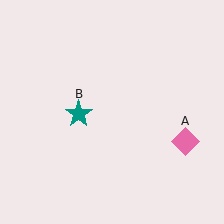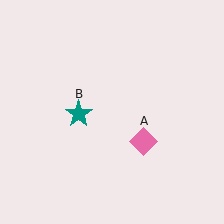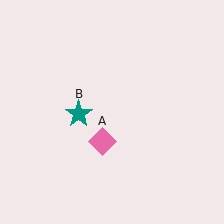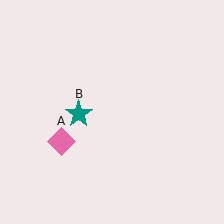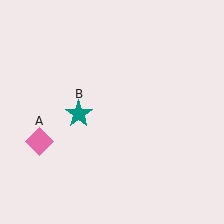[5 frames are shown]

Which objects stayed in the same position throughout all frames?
Teal star (object B) remained stationary.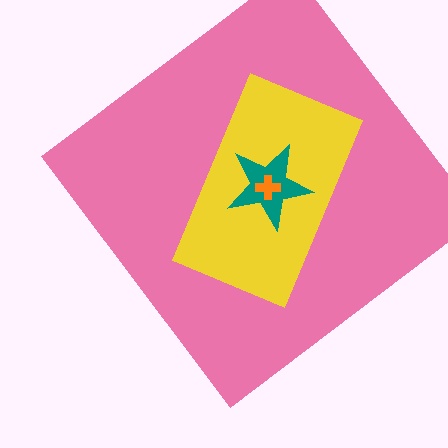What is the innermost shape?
The orange cross.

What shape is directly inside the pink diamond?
The yellow rectangle.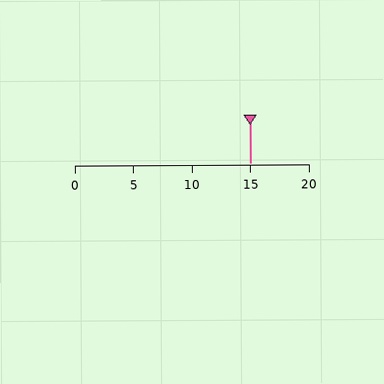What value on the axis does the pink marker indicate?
The marker indicates approximately 15.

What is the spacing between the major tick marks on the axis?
The major ticks are spaced 5 apart.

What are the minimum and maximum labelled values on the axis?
The axis runs from 0 to 20.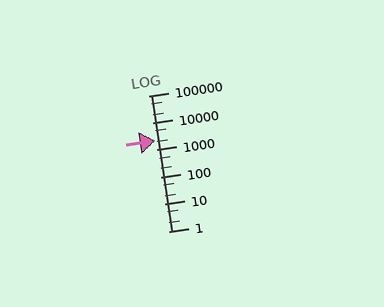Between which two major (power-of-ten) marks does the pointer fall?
The pointer is between 1000 and 10000.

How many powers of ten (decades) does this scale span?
The scale spans 5 decades, from 1 to 100000.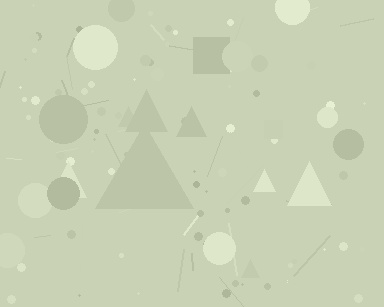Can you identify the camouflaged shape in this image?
The camouflaged shape is a triangle.